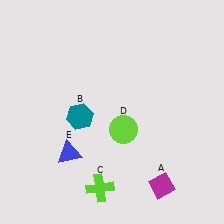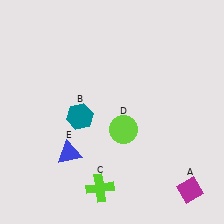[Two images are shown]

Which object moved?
The magenta diamond (A) moved right.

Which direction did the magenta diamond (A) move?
The magenta diamond (A) moved right.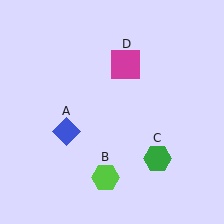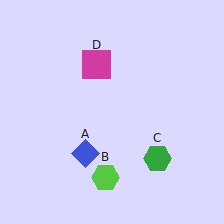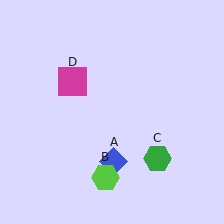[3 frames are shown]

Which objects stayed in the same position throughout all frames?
Lime hexagon (object B) and green hexagon (object C) remained stationary.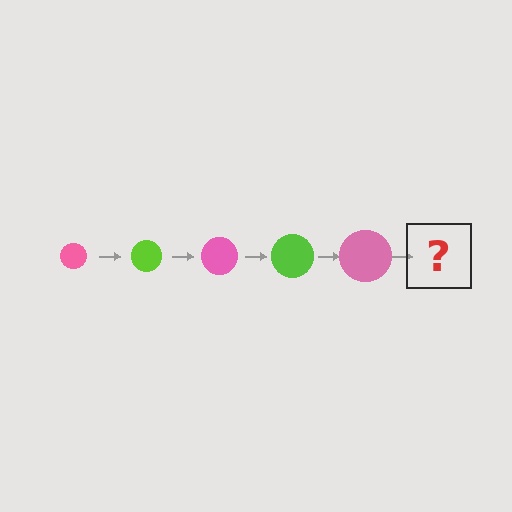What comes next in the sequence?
The next element should be a lime circle, larger than the previous one.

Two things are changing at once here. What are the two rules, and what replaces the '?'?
The two rules are that the circle grows larger each step and the color cycles through pink and lime. The '?' should be a lime circle, larger than the previous one.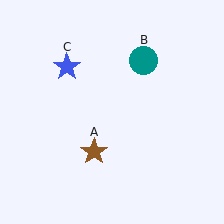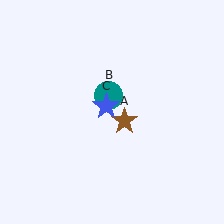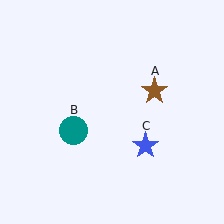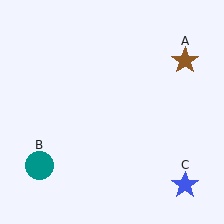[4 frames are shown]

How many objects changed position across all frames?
3 objects changed position: brown star (object A), teal circle (object B), blue star (object C).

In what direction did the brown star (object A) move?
The brown star (object A) moved up and to the right.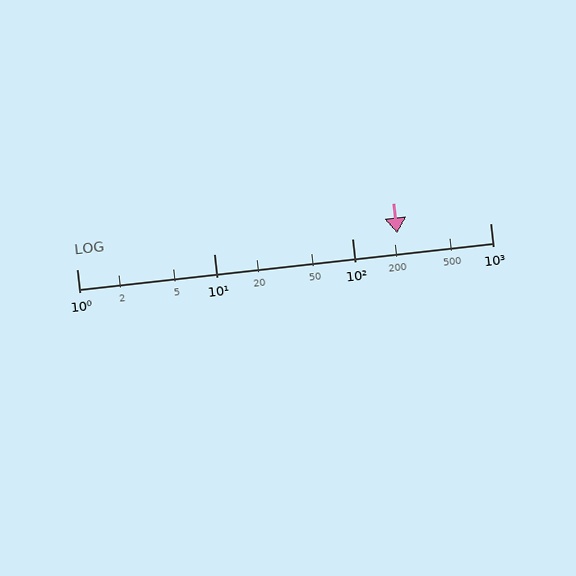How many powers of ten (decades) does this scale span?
The scale spans 3 decades, from 1 to 1000.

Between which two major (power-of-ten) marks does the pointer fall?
The pointer is between 100 and 1000.